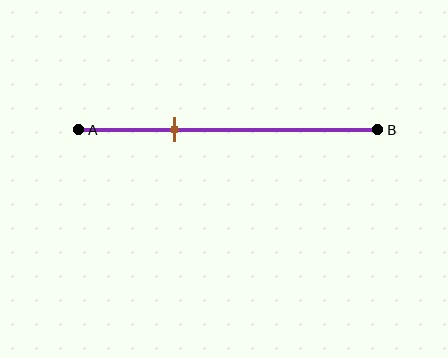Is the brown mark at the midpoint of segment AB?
No, the mark is at about 30% from A, not at the 50% midpoint.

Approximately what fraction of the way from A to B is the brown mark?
The brown mark is approximately 30% of the way from A to B.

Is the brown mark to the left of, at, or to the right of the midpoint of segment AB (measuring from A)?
The brown mark is to the left of the midpoint of segment AB.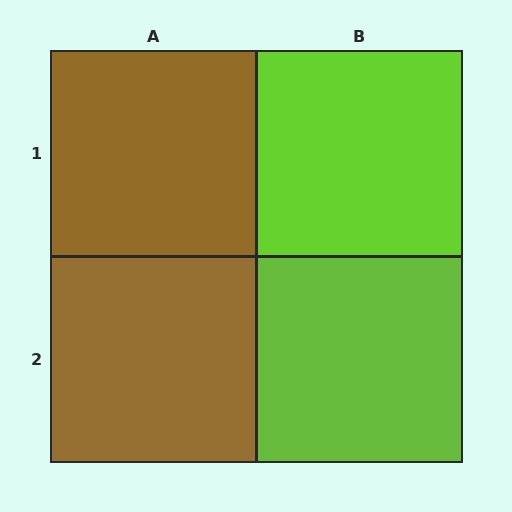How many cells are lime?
2 cells are lime.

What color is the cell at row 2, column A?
Brown.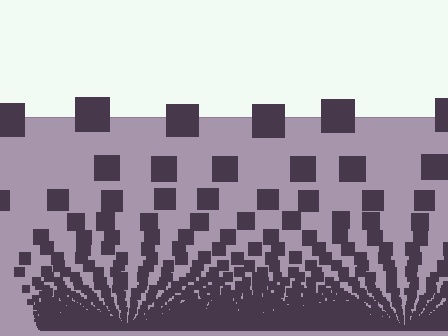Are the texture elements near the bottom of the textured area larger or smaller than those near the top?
Smaller. The gradient is inverted — elements near the bottom are smaller and denser.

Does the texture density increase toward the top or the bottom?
Density increases toward the bottom.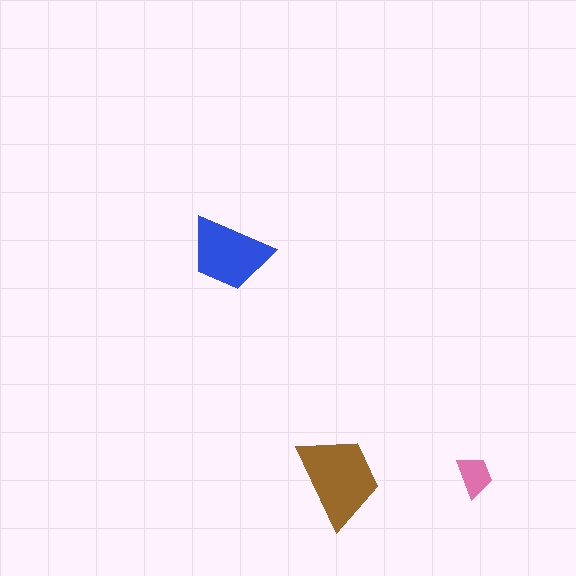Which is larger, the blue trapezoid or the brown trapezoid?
The brown one.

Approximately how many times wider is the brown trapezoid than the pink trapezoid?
About 2 times wider.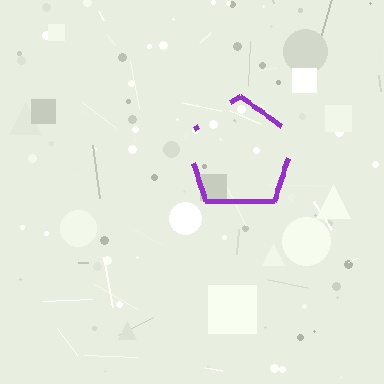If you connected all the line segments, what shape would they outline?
They would outline a pentagon.